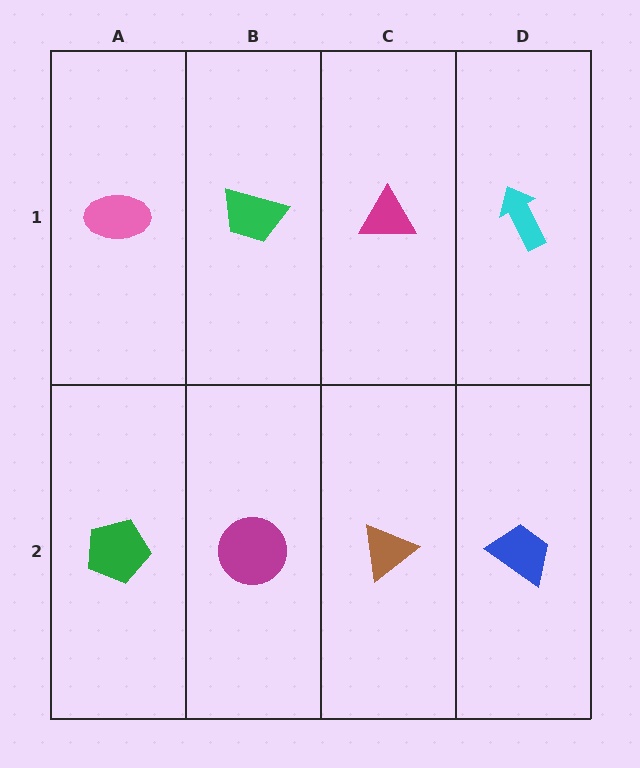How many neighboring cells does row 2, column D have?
2.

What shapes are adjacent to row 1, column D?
A blue trapezoid (row 2, column D), a magenta triangle (row 1, column C).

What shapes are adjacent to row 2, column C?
A magenta triangle (row 1, column C), a magenta circle (row 2, column B), a blue trapezoid (row 2, column D).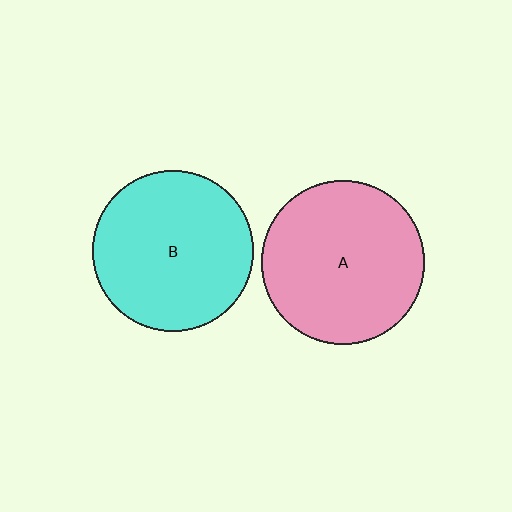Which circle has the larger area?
Circle A (pink).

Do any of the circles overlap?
No, none of the circles overlap.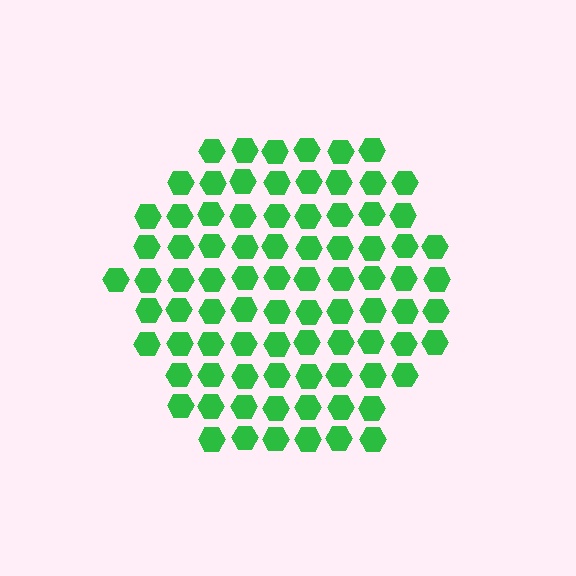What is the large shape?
The large shape is a hexagon.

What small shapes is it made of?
It is made of small hexagons.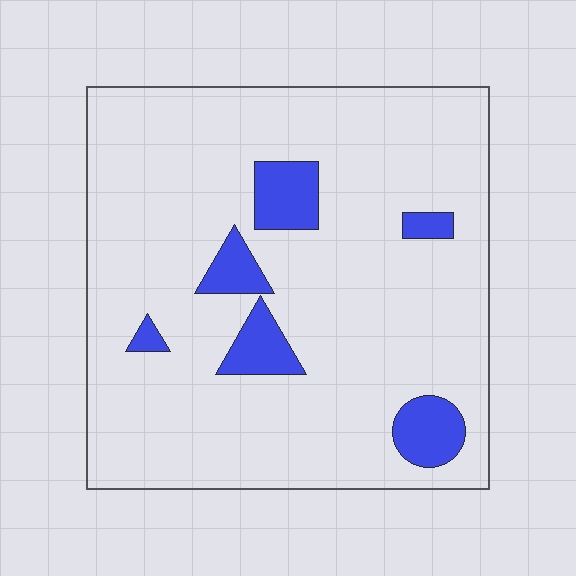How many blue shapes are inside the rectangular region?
6.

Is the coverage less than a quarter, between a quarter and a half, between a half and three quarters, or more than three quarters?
Less than a quarter.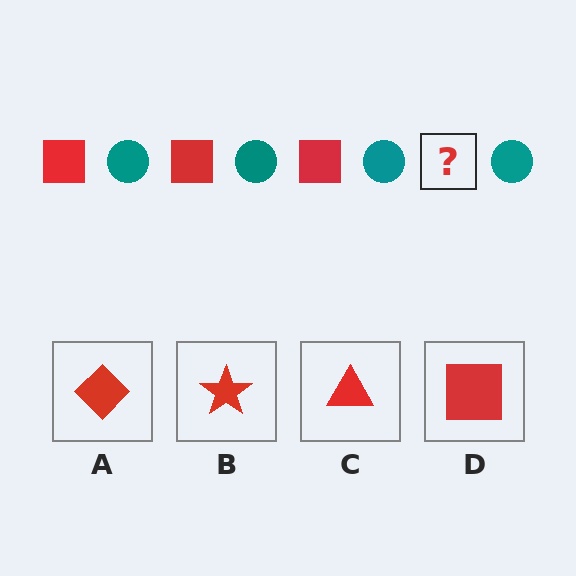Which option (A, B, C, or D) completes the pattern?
D.